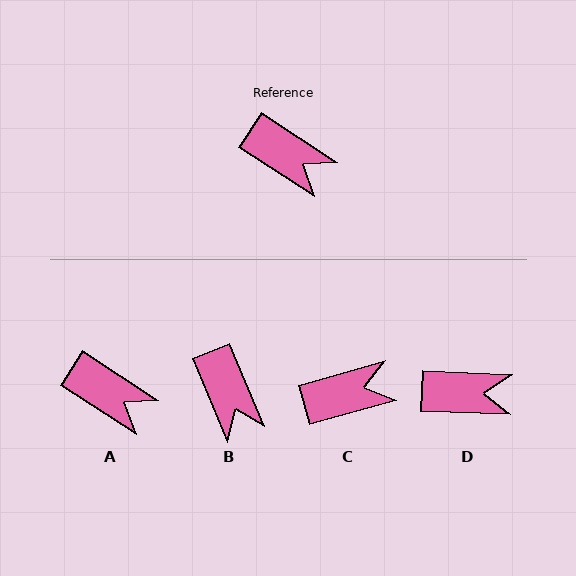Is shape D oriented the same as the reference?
No, it is off by about 31 degrees.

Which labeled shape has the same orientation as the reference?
A.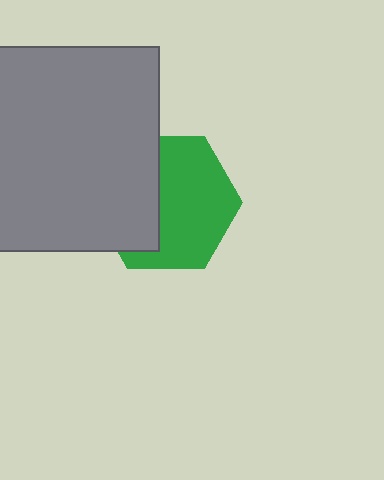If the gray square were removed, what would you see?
You would see the complete green hexagon.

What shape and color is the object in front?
The object in front is a gray square.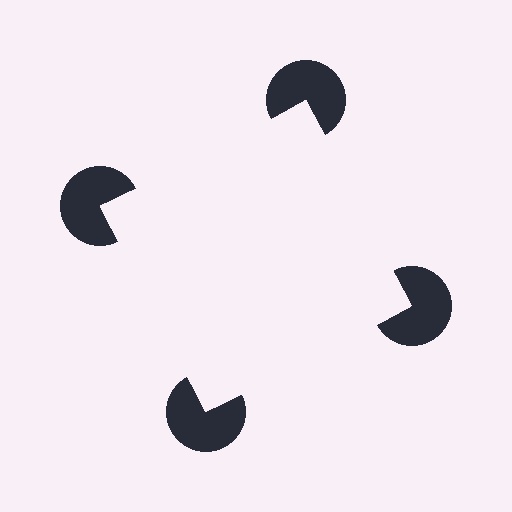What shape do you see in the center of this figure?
An illusory square — its edges are inferred from the aligned wedge cuts in the pac-man discs, not physically drawn.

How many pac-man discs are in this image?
There are 4 — one at each vertex of the illusory square.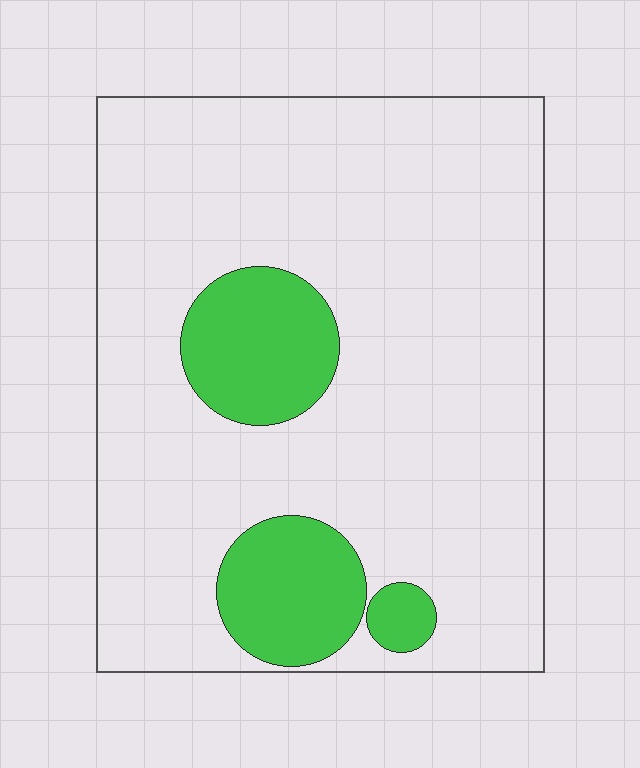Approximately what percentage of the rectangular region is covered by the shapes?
Approximately 15%.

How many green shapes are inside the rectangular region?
3.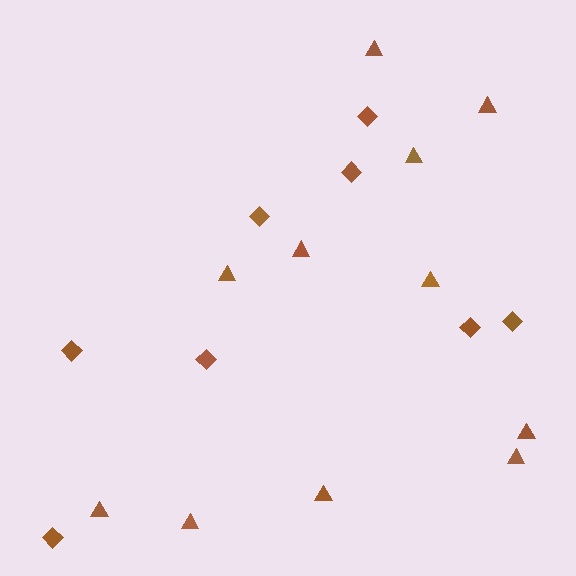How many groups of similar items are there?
There are 2 groups: one group of diamonds (8) and one group of triangles (11).